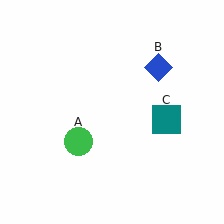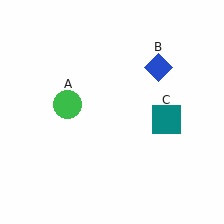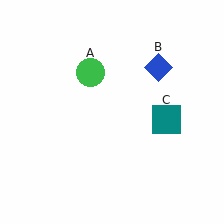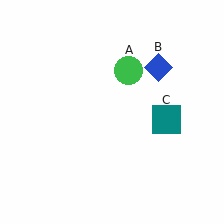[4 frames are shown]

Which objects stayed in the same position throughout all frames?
Blue diamond (object B) and teal square (object C) remained stationary.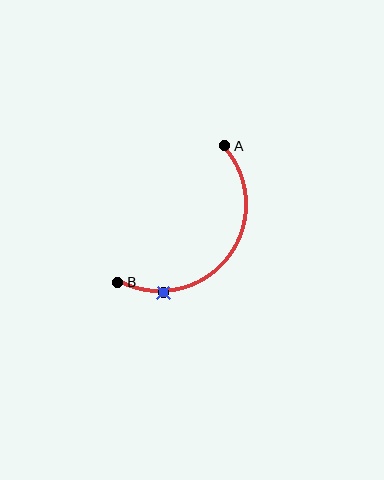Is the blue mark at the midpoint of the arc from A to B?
No. The blue mark lies on the arc but is closer to endpoint B. The arc midpoint would be at the point on the curve equidistant along the arc from both A and B.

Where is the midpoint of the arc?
The arc midpoint is the point on the curve farthest from the straight line joining A and B. It sits below and to the right of that line.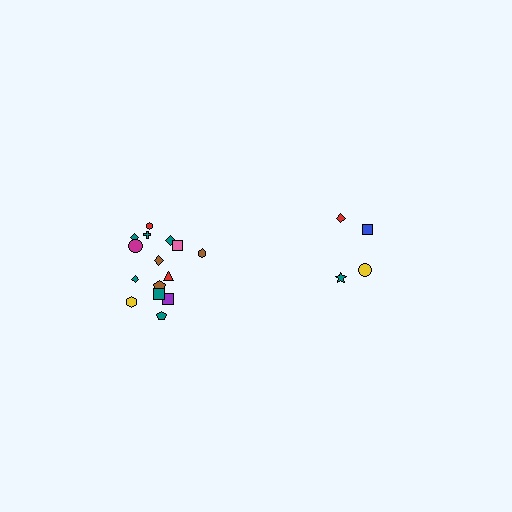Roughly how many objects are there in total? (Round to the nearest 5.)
Roughly 20 objects in total.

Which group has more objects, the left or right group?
The left group.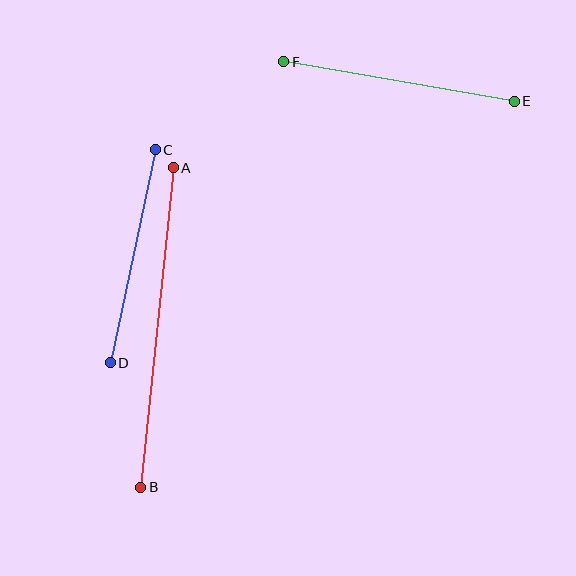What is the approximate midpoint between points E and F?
The midpoint is at approximately (399, 81) pixels.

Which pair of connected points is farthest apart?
Points A and B are farthest apart.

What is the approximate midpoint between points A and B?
The midpoint is at approximately (157, 327) pixels.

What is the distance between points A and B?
The distance is approximately 321 pixels.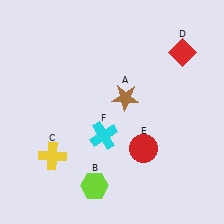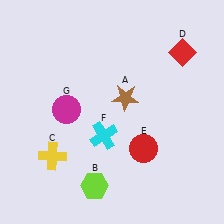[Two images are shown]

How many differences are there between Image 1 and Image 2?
There is 1 difference between the two images.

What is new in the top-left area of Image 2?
A magenta circle (G) was added in the top-left area of Image 2.